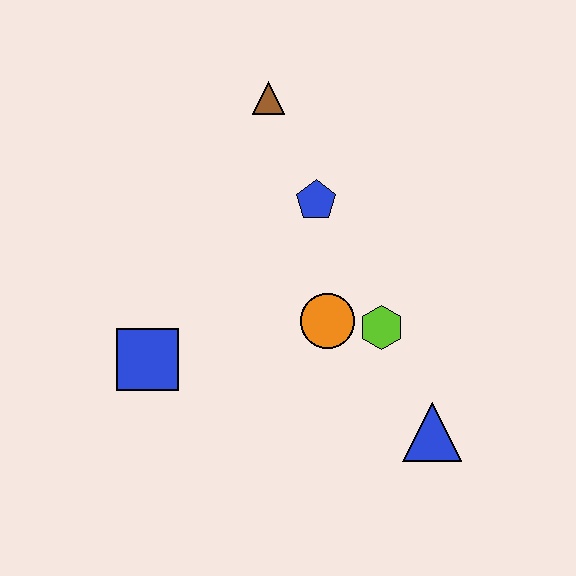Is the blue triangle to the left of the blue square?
No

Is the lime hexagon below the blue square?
No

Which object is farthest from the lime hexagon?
The brown triangle is farthest from the lime hexagon.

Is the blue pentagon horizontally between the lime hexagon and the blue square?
Yes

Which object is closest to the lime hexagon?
The orange circle is closest to the lime hexagon.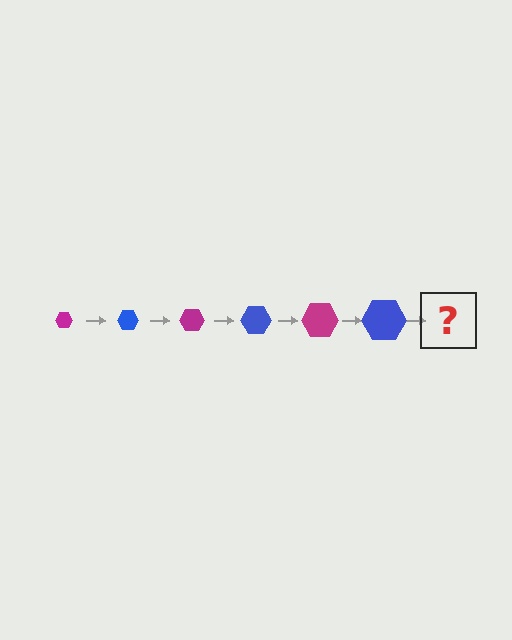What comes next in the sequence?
The next element should be a magenta hexagon, larger than the previous one.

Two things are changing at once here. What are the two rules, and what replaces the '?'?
The two rules are that the hexagon grows larger each step and the color cycles through magenta and blue. The '?' should be a magenta hexagon, larger than the previous one.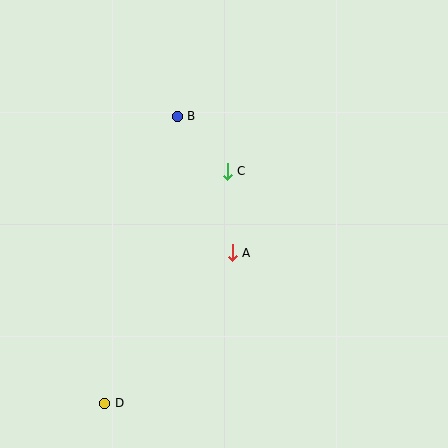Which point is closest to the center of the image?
Point A at (232, 253) is closest to the center.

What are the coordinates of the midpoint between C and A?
The midpoint between C and A is at (230, 212).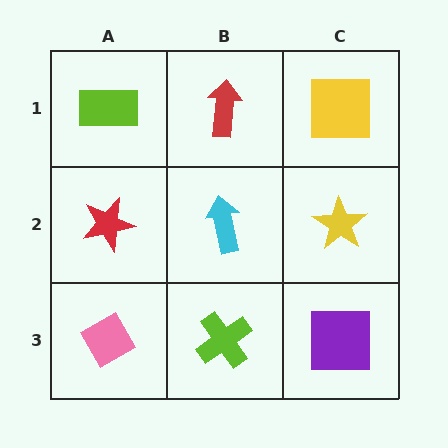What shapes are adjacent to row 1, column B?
A cyan arrow (row 2, column B), a lime rectangle (row 1, column A), a yellow square (row 1, column C).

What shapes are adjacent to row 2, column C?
A yellow square (row 1, column C), a purple square (row 3, column C), a cyan arrow (row 2, column B).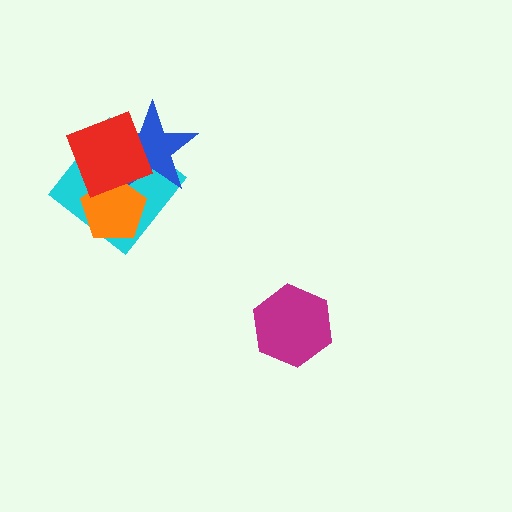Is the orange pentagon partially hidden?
Yes, it is partially covered by another shape.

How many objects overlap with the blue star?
3 objects overlap with the blue star.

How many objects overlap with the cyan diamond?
3 objects overlap with the cyan diamond.